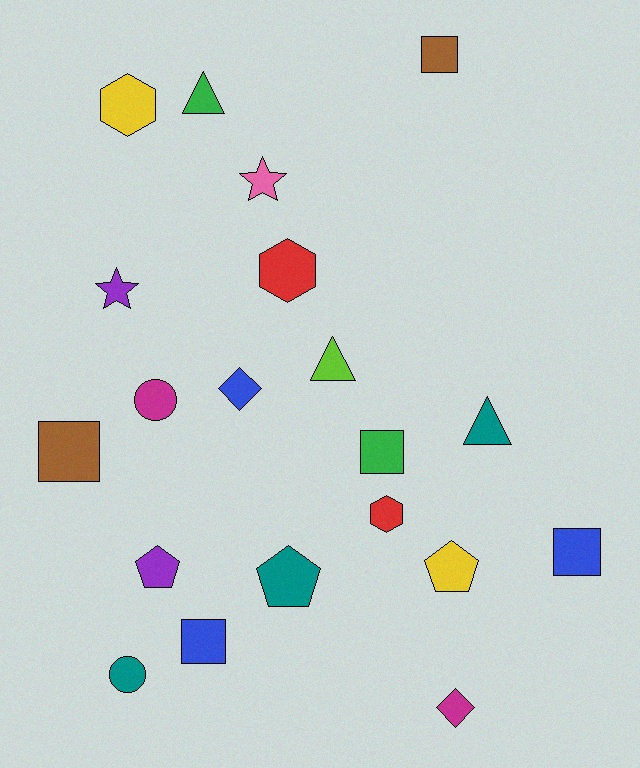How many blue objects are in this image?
There are 3 blue objects.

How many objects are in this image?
There are 20 objects.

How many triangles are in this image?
There are 3 triangles.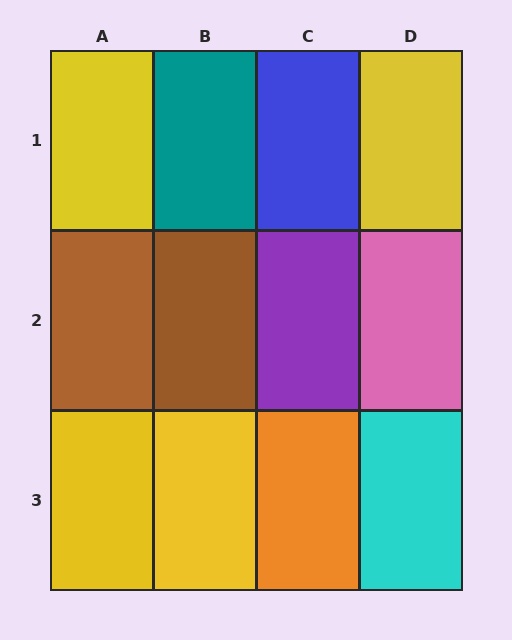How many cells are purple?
1 cell is purple.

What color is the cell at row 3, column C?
Orange.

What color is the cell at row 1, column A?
Yellow.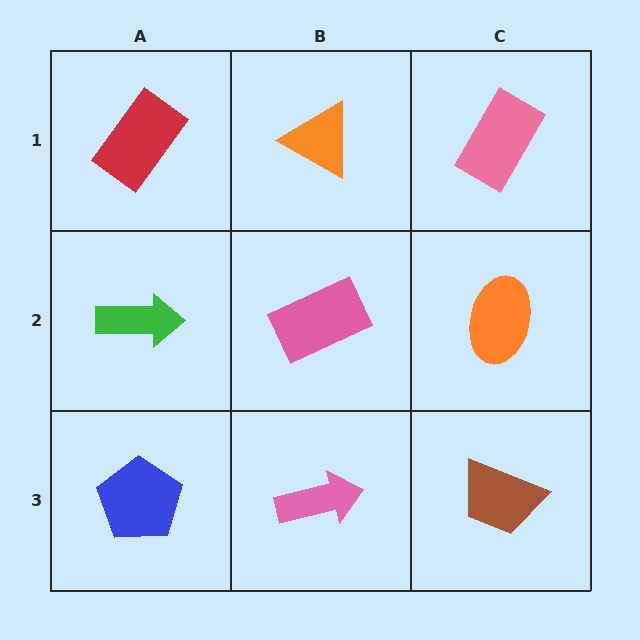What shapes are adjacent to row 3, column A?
A green arrow (row 2, column A), a pink arrow (row 3, column B).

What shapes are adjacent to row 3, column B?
A pink rectangle (row 2, column B), a blue pentagon (row 3, column A), a brown trapezoid (row 3, column C).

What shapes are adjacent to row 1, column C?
An orange ellipse (row 2, column C), an orange triangle (row 1, column B).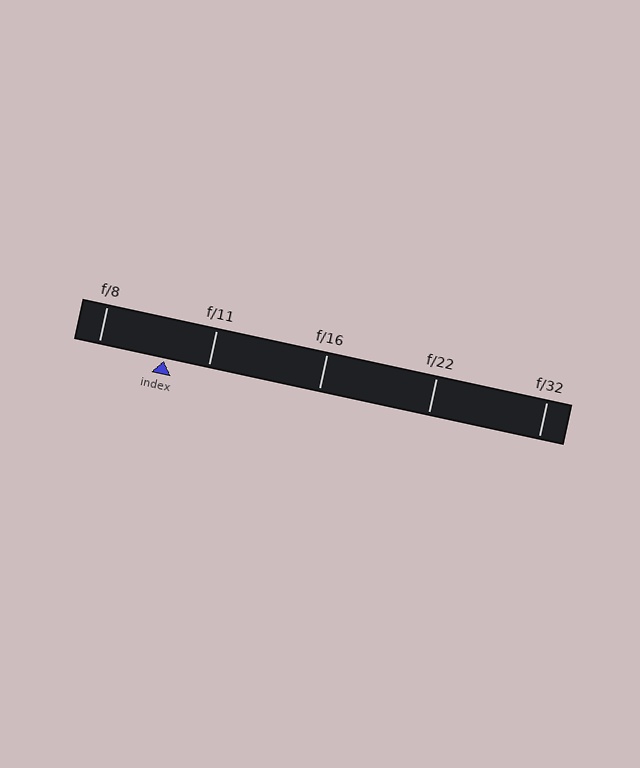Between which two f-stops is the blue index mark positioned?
The index mark is between f/8 and f/11.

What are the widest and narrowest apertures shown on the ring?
The widest aperture shown is f/8 and the narrowest is f/32.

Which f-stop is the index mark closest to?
The index mark is closest to f/11.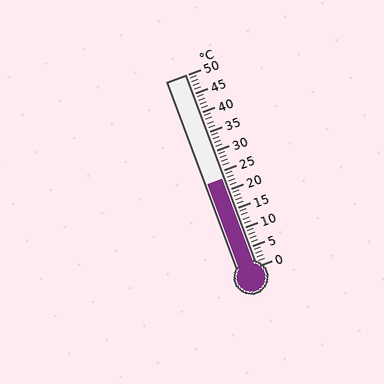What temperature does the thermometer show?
The thermometer shows approximately 23°C.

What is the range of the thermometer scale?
The thermometer scale ranges from 0°C to 50°C.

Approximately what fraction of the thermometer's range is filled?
The thermometer is filled to approximately 45% of its range.